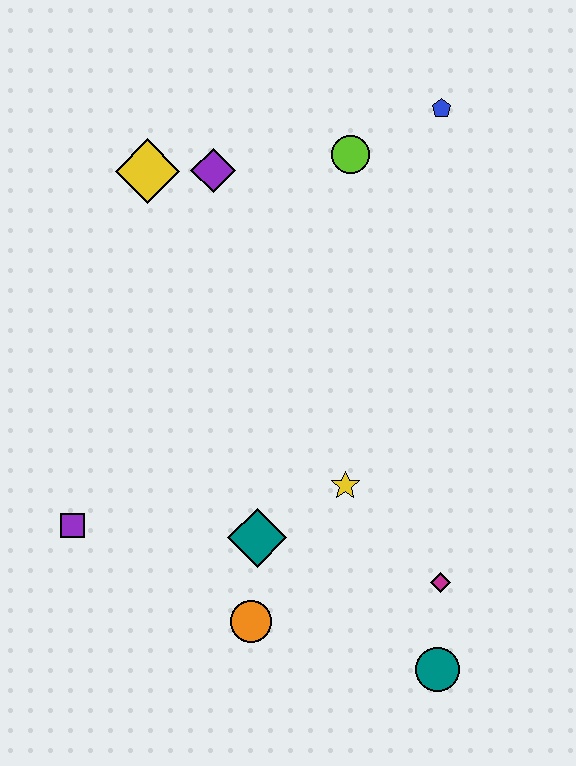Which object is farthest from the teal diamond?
The blue pentagon is farthest from the teal diamond.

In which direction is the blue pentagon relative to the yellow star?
The blue pentagon is above the yellow star.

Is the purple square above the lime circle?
No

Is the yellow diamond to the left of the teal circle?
Yes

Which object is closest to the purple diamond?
The yellow diamond is closest to the purple diamond.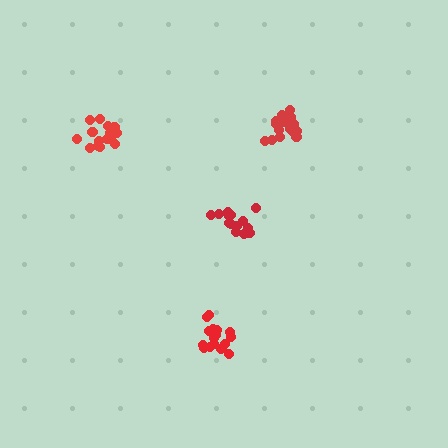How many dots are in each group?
Group 1: 18 dots, Group 2: 15 dots, Group 3: 17 dots, Group 4: 14 dots (64 total).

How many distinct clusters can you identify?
There are 4 distinct clusters.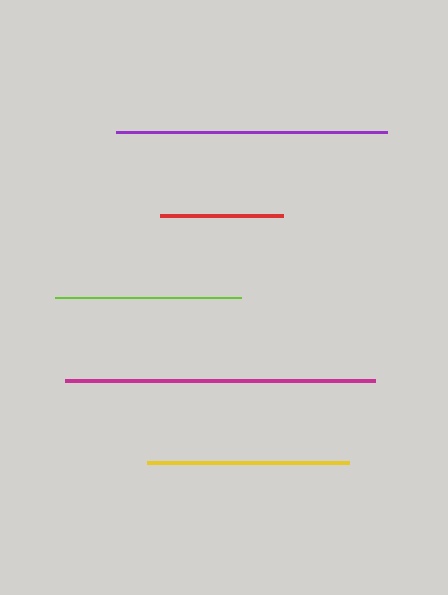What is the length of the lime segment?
The lime segment is approximately 186 pixels long.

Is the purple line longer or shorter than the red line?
The purple line is longer than the red line.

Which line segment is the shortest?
The red line is the shortest at approximately 123 pixels.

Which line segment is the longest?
The magenta line is the longest at approximately 310 pixels.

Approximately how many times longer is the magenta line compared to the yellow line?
The magenta line is approximately 1.5 times the length of the yellow line.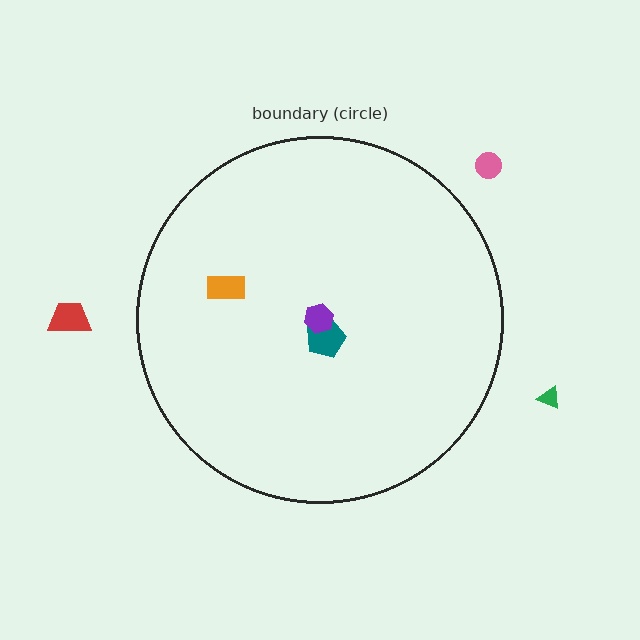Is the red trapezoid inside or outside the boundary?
Outside.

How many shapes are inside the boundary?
3 inside, 3 outside.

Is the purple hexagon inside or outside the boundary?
Inside.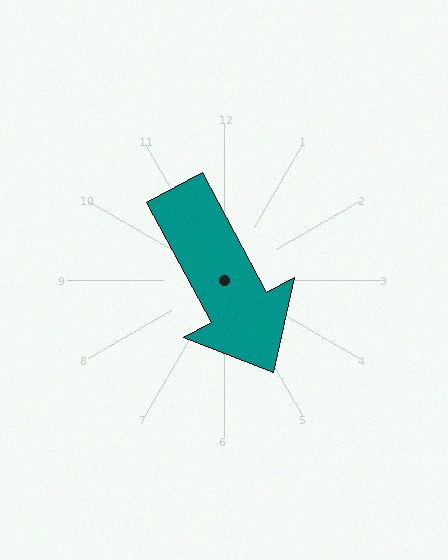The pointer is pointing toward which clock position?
Roughly 5 o'clock.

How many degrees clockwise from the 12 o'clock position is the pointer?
Approximately 152 degrees.